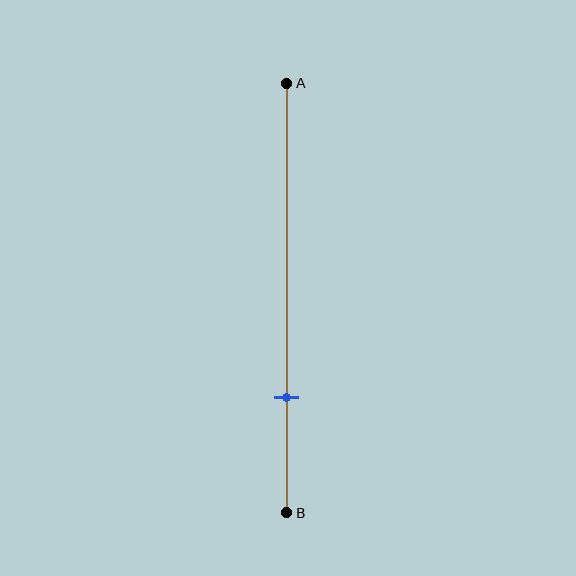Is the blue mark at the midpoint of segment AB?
No, the mark is at about 75% from A, not at the 50% midpoint.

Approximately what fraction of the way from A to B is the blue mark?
The blue mark is approximately 75% of the way from A to B.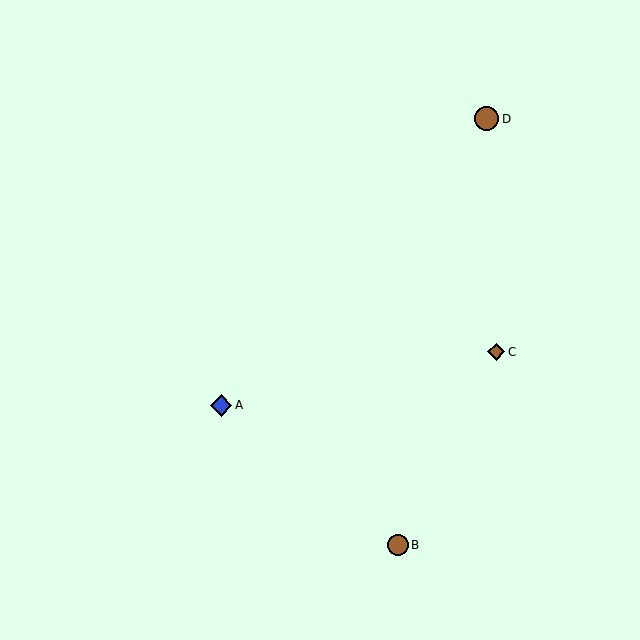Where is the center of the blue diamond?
The center of the blue diamond is at (221, 405).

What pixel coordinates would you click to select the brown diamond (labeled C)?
Click at (496, 352) to select the brown diamond C.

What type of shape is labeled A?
Shape A is a blue diamond.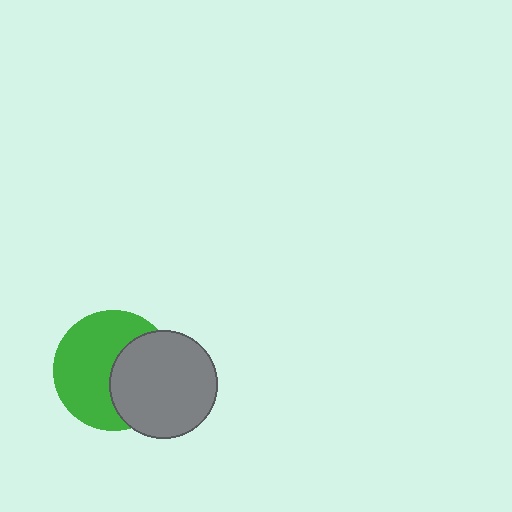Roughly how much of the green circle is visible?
About half of it is visible (roughly 60%).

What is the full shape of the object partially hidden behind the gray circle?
The partially hidden object is a green circle.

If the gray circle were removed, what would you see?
You would see the complete green circle.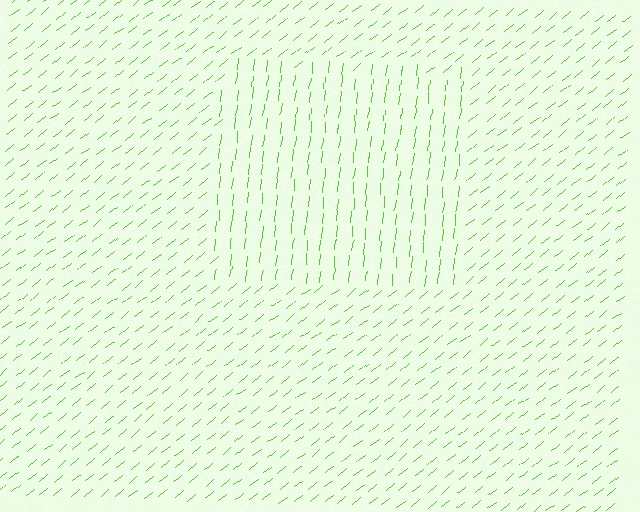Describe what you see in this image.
The image is filled with small lime line segments. A rectangle region in the image has lines oriented differently from the surrounding lines, creating a visible texture boundary.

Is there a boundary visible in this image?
Yes, there is a texture boundary formed by a change in line orientation.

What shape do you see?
I see a rectangle.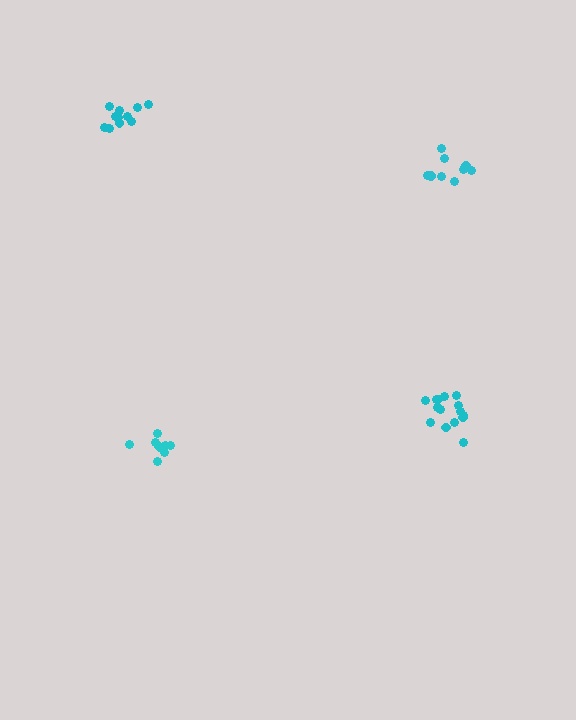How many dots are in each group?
Group 1: 9 dots, Group 2: 9 dots, Group 3: 11 dots, Group 4: 15 dots (44 total).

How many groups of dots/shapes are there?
There are 4 groups.